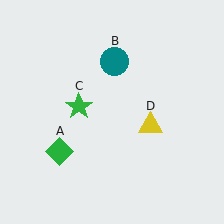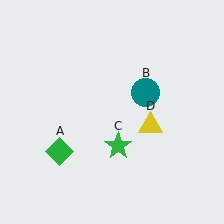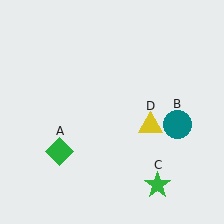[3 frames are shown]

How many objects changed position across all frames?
2 objects changed position: teal circle (object B), green star (object C).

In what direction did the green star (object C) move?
The green star (object C) moved down and to the right.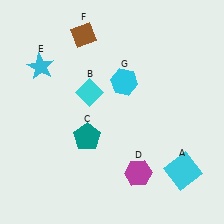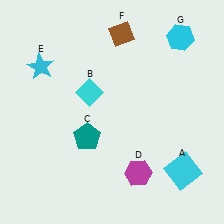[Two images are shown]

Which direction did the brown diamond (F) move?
The brown diamond (F) moved right.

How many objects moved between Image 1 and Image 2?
2 objects moved between the two images.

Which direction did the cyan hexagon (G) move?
The cyan hexagon (G) moved right.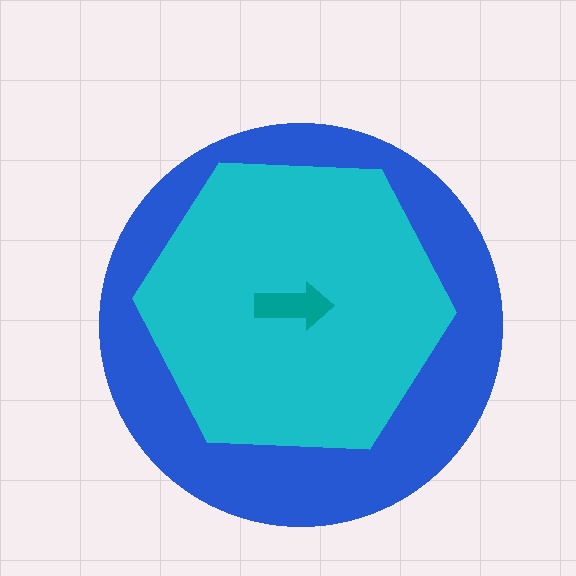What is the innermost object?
The teal arrow.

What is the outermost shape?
The blue circle.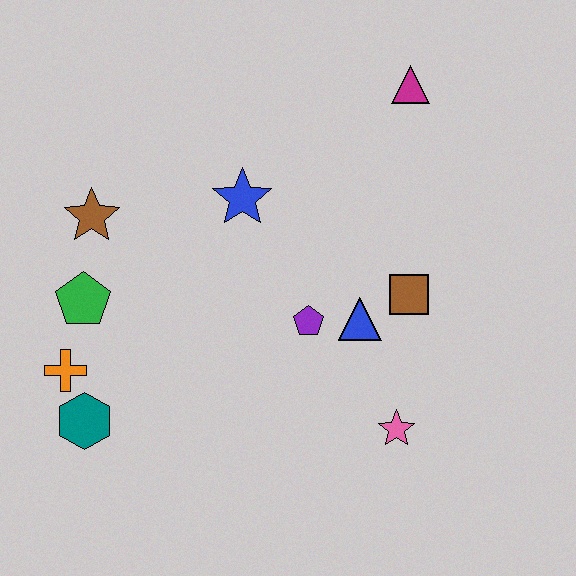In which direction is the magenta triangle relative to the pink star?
The magenta triangle is above the pink star.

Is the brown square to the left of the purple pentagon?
No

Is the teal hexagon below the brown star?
Yes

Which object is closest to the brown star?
The green pentagon is closest to the brown star.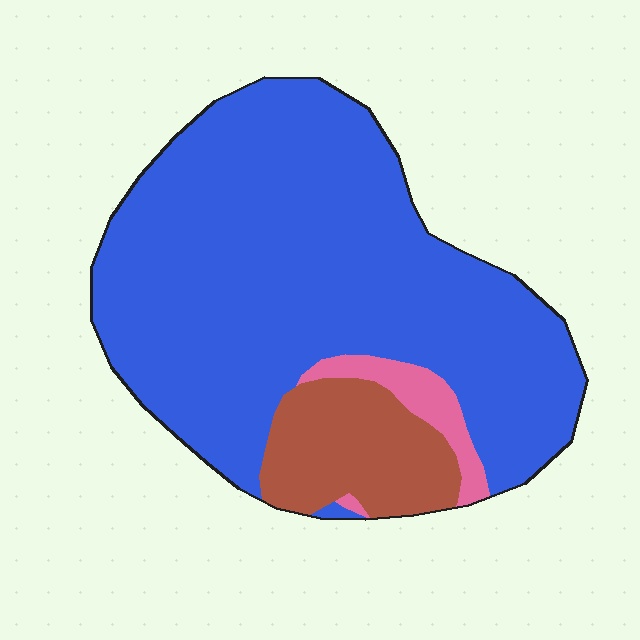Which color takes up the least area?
Pink, at roughly 5%.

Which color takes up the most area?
Blue, at roughly 80%.